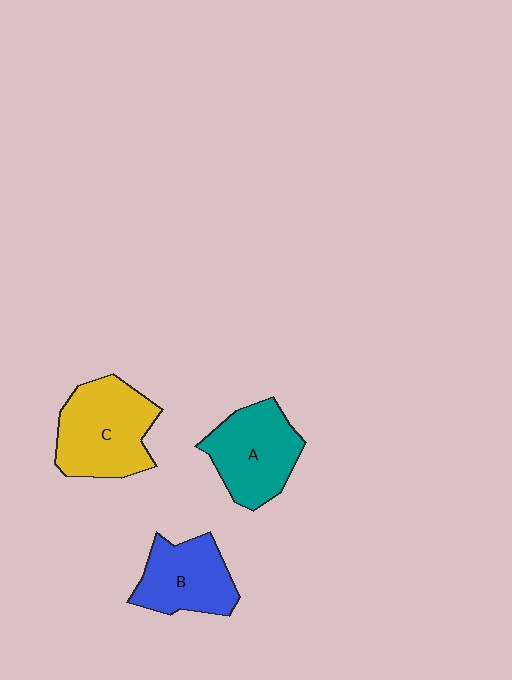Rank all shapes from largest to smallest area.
From largest to smallest: C (yellow), A (teal), B (blue).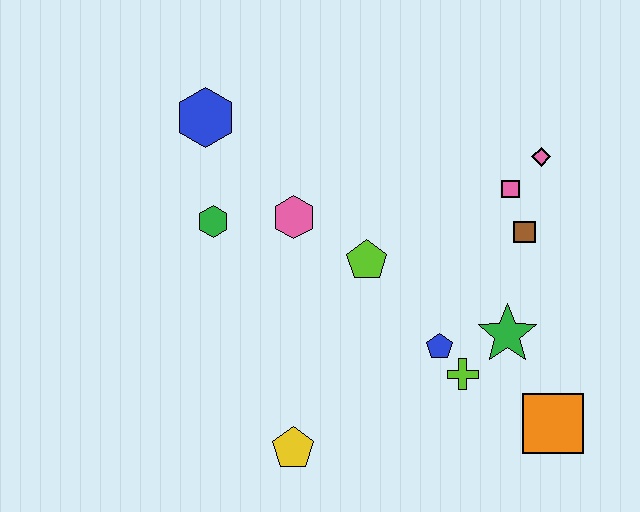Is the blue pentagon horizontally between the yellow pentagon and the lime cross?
Yes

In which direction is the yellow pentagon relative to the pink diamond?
The yellow pentagon is below the pink diamond.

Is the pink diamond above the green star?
Yes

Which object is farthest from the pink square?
The yellow pentagon is farthest from the pink square.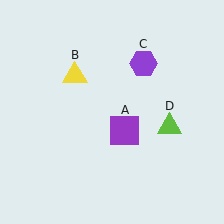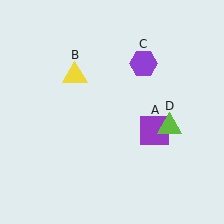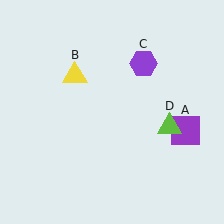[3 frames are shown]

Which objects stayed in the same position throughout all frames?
Yellow triangle (object B) and purple hexagon (object C) and lime triangle (object D) remained stationary.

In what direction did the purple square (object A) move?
The purple square (object A) moved right.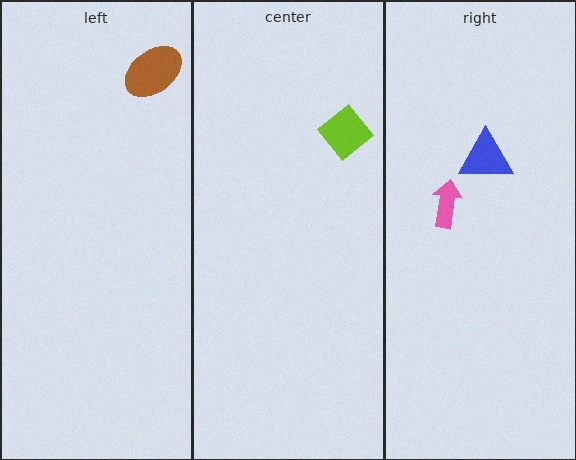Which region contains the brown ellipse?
The left region.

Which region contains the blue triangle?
The right region.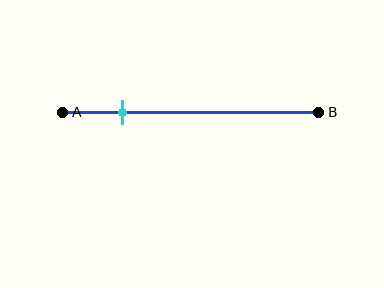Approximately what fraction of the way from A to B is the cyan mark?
The cyan mark is approximately 25% of the way from A to B.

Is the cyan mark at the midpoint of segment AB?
No, the mark is at about 25% from A, not at the 50% midpoint.